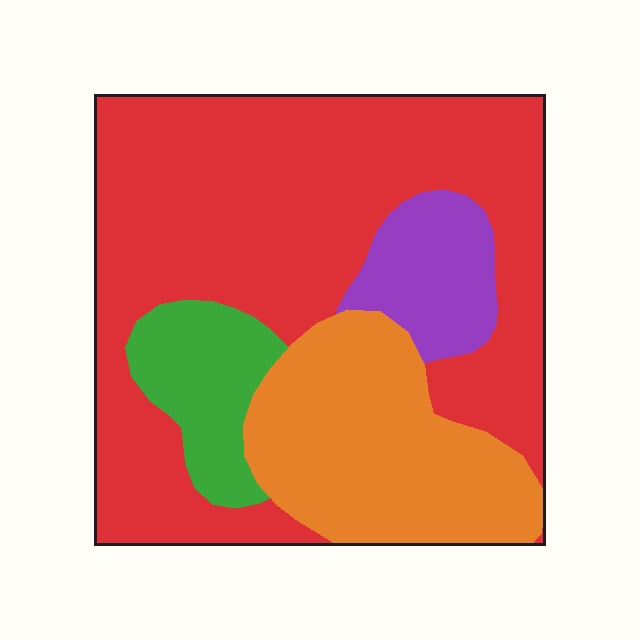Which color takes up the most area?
Red, at roughly 60%.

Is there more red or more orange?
Red.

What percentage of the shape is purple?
Purple covers about 10% of the shape.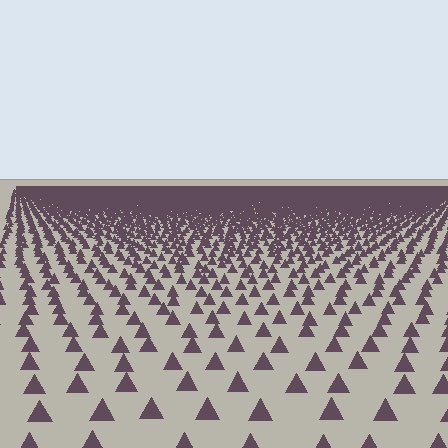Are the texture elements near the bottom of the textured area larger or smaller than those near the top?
Larger. Near the bottom, elements are closer to the viewer and appear at a bigger on-screen size.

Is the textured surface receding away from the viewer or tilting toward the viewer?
The surface is receding away from the viewer. Texture elements get smaller and denser toward the top.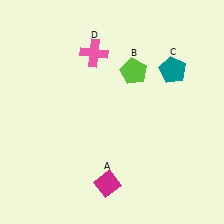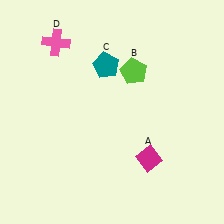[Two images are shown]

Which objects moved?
The objects that moved are: the magenta diamond (A), the teal pentagon (C), the pink cross (D).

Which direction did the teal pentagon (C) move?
The teal pentagon (C) moved left.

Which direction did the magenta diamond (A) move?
The magenta diamond (A) moved right.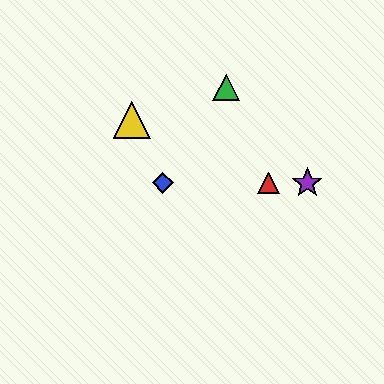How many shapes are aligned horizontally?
3 shapes (the red triangle, the blue diamond, the purple star) are aligned horizontally.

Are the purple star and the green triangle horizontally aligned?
No, the purple star is at y≈183 and the green triangle is at y≈87.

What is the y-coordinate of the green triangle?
The green triangle is at y≈87.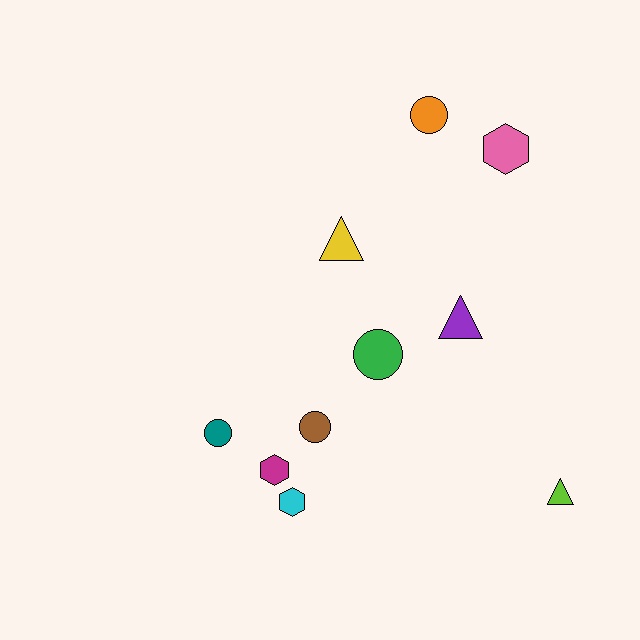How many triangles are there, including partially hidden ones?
There are 3 triangles.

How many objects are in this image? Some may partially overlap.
There are 10 objects.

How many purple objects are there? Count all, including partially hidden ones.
There is 1 purple object.